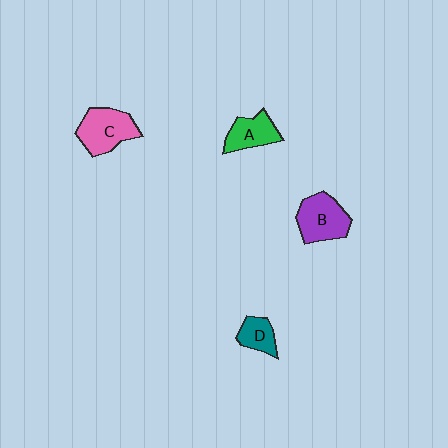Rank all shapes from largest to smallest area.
From largest to smallest: C (pink), B (purple), A (green), D (teal).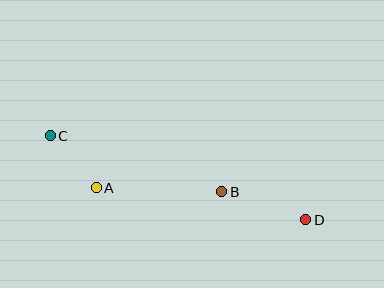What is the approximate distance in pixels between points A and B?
The distance between A and B is approximately 126 pixels.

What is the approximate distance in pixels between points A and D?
The distance between A and D is approximately 212 pixels.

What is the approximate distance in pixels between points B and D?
The distance between B and D is approximately 88 pixels.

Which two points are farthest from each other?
Points C and D are farthest from each other.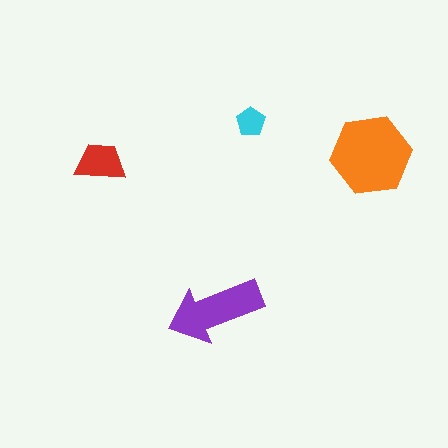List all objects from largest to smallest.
The orange hexagon, the purple arrow, the red trapezoid, the cyan pentagon.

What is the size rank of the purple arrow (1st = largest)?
2nd.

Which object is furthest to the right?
The orange hexagon is rightmost.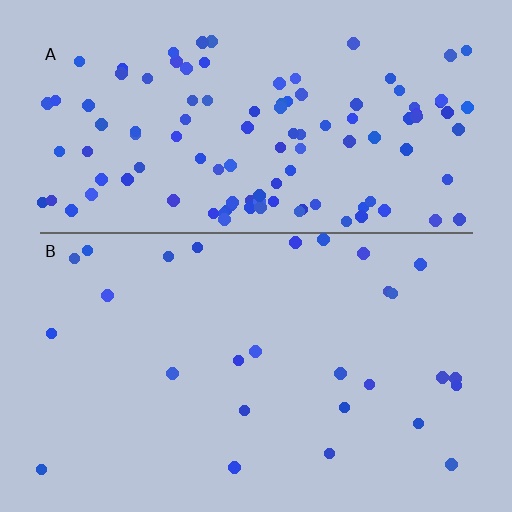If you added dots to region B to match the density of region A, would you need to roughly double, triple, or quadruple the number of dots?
Approximately quadruple.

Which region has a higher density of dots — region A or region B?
A (the top).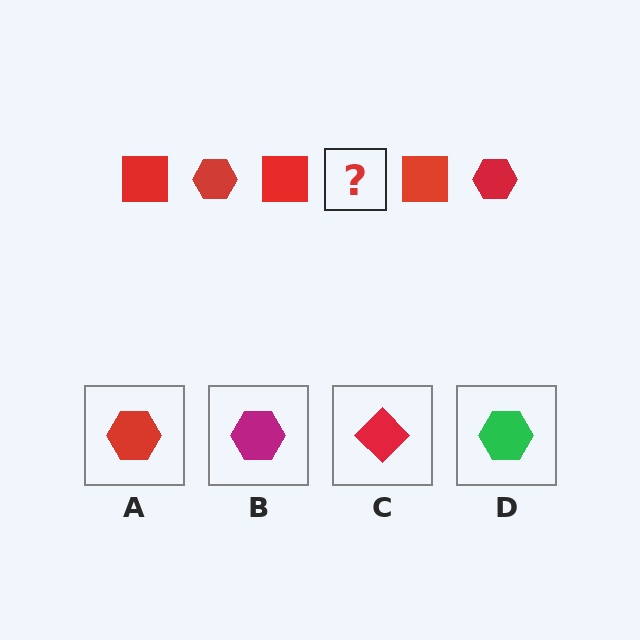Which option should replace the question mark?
Option A.